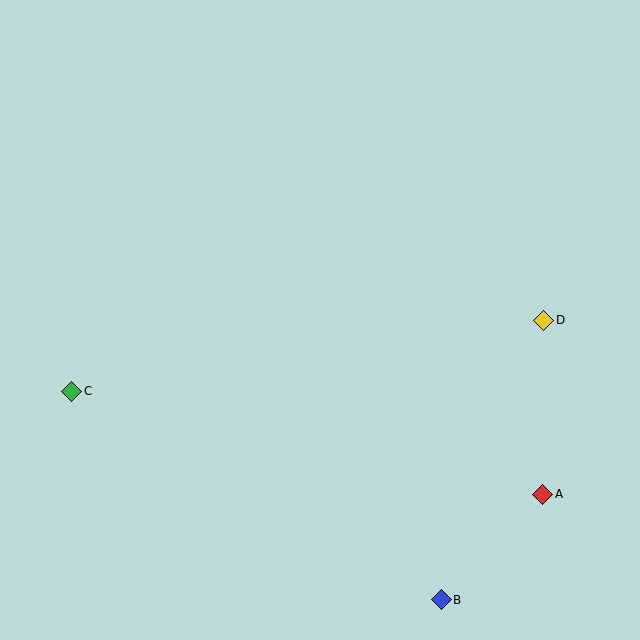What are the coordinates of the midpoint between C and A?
The midpoint between C and A is at (307, 443).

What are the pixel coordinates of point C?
Point C is at (72, 391).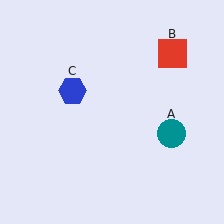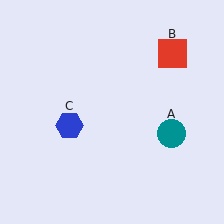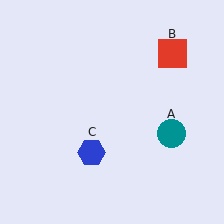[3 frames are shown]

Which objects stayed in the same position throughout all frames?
Teal circle (object A) and red square (object B) remained stationary.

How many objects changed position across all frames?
1 object changed position: blue hexagon (object C).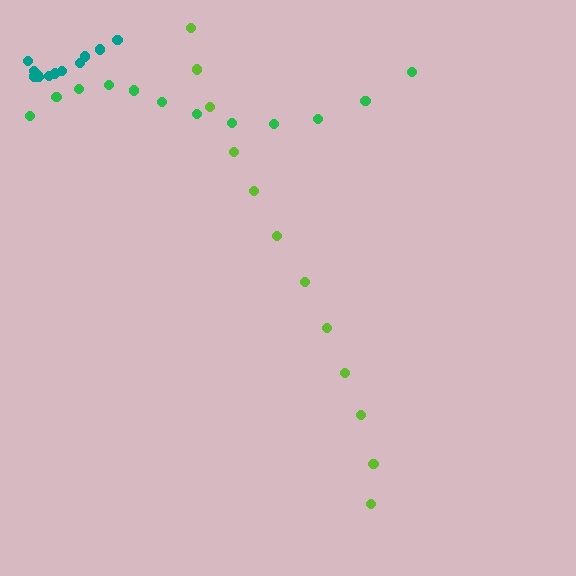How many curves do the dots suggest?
There are 3 distinct paths.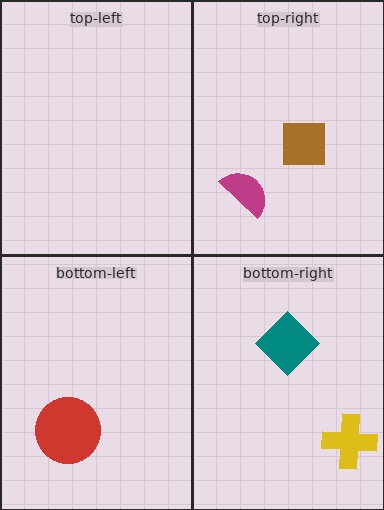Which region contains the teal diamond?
The bottom-right region.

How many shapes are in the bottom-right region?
2.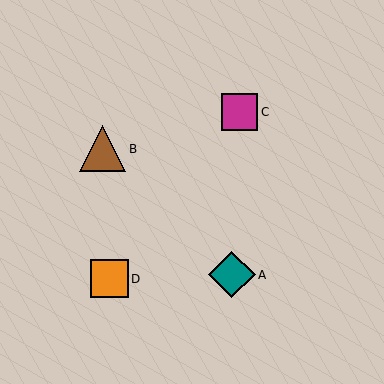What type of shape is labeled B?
Shape B is a brown triangle.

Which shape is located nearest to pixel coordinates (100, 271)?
The orange square (labeled D) at (109, 279) is nearest to that location.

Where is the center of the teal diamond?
The center of the teal diamond is at (232, 275).